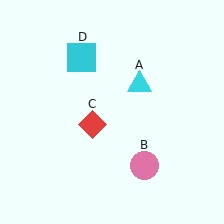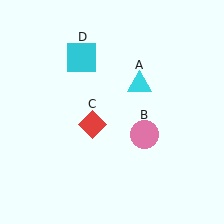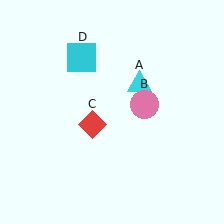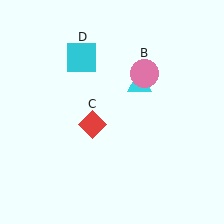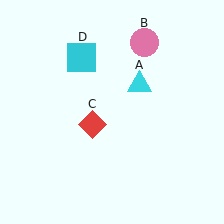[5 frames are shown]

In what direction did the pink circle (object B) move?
The pink circle (object B) moved up.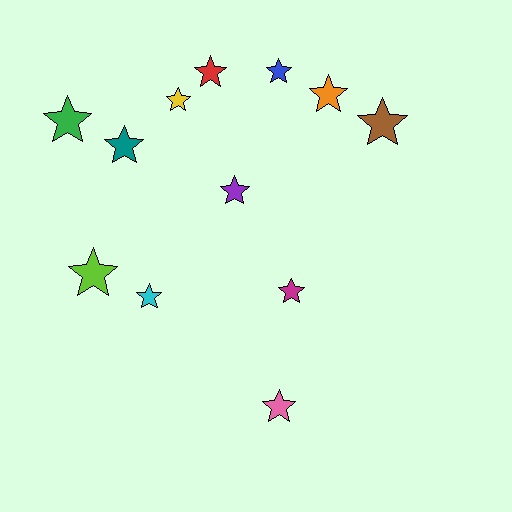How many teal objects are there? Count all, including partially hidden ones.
There is 1 teal object.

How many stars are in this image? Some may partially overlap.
There are 12 stars.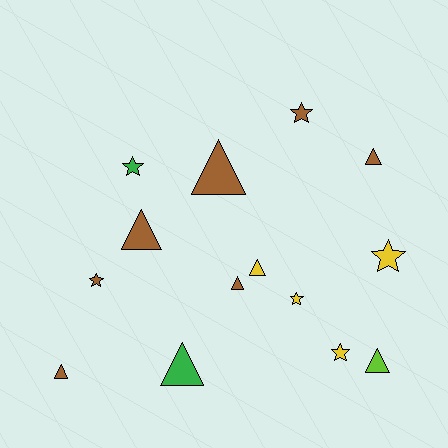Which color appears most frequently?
Brown, with 7 objects.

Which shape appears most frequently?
Triangle, with 8 objects.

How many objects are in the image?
There are 14 objects.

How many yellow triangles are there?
There is 1 yellow triangle.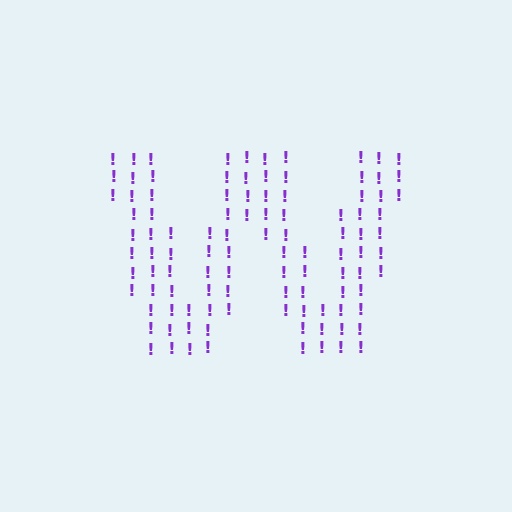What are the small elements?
The small elements are exclamation marks.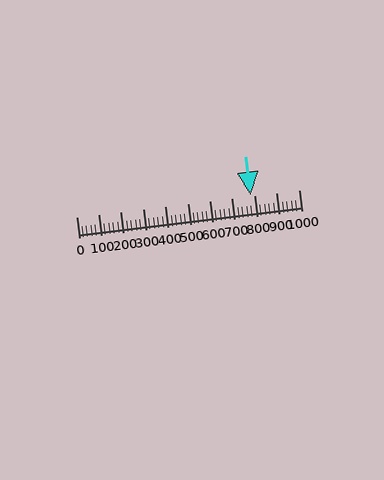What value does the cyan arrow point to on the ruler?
The cyan arrow points to approximately 785.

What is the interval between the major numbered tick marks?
The major tick marks are spaced 100 units apart.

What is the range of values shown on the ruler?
The ruler shows values from 0 to 1000.